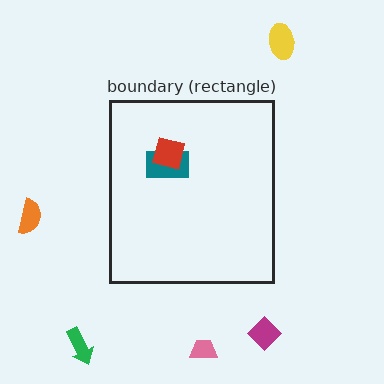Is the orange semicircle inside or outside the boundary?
Outside.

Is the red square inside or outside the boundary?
Inside.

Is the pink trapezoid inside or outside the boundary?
Outside.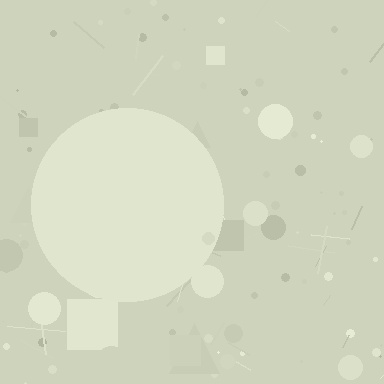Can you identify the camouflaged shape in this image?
The camouflaged shape is a circle.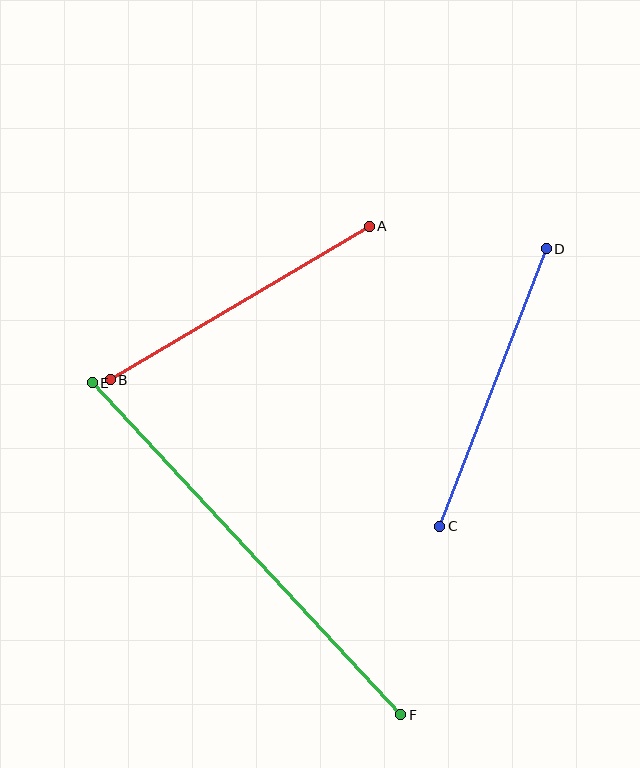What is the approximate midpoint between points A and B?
The midpoint is at approximately (240, 303) pixels.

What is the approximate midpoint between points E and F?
The midpoint is at approximately (246, 549) pixels.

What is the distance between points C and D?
The distance is approximately 298 pixels.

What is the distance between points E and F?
The distance is approximately 454 pixels.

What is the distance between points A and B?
The distance is approximately 301 pixels.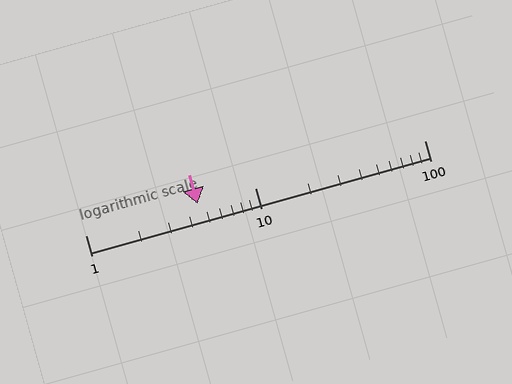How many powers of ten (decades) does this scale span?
The scale spans 2 decades, from 1 to 100.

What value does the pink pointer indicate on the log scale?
The pointer indicates approximately 4.6.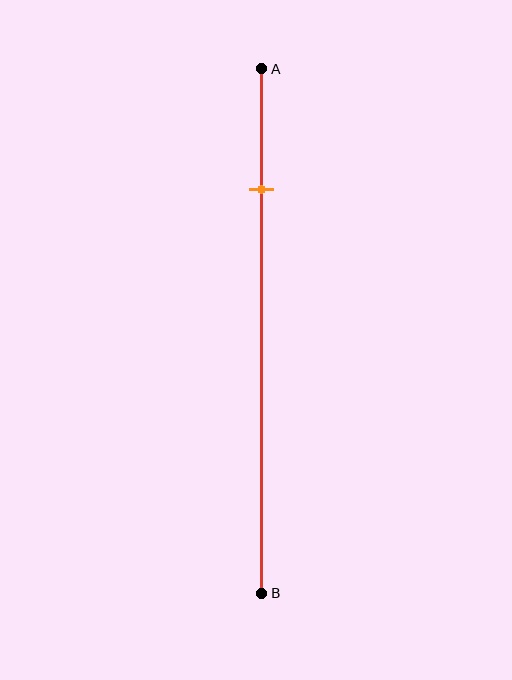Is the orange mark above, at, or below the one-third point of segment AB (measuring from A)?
The orange mark is above the one-third point of segment AB.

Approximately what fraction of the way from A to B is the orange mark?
The orange mark is approximately 25% of the way from A to B.